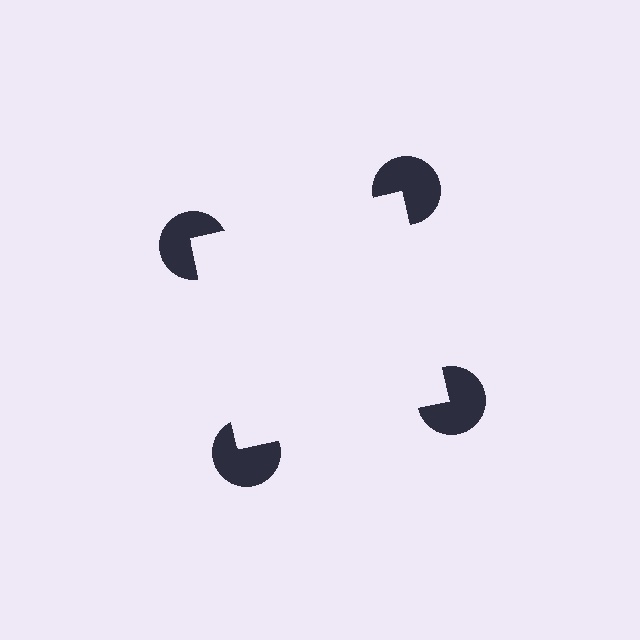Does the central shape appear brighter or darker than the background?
It typically appears slightly brighter than the background, even though no actual brightness change is drawn.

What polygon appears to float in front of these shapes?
An illusory square — its edges are inferred from the aligned wedge cuts in the pac-man discs, not physically drawn.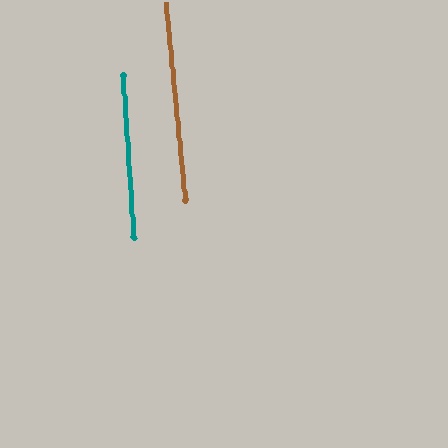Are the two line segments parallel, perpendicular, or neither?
Parallel — their directions differ by only 1.4°.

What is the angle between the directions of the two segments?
Approximately 1 degree.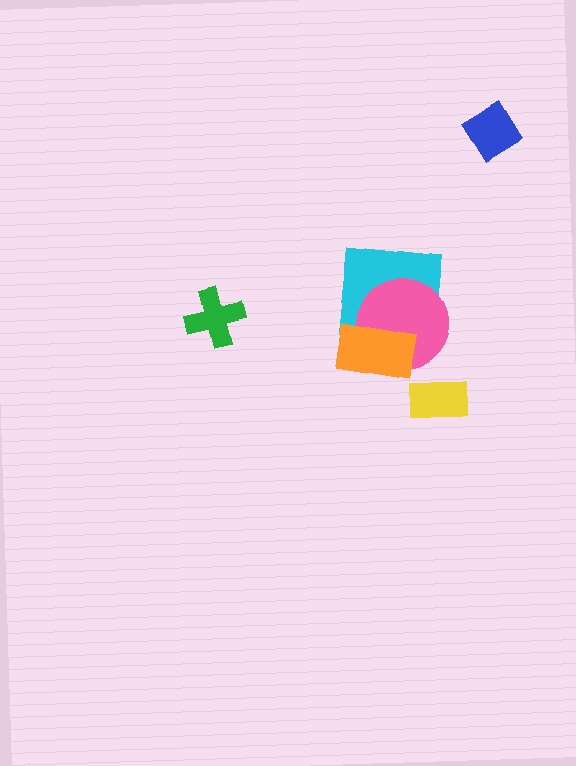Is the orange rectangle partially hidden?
No, no other shape covers it.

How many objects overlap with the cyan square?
2 objects overlap with the cyan square.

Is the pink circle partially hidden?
Yes, it is partially covered by another shape.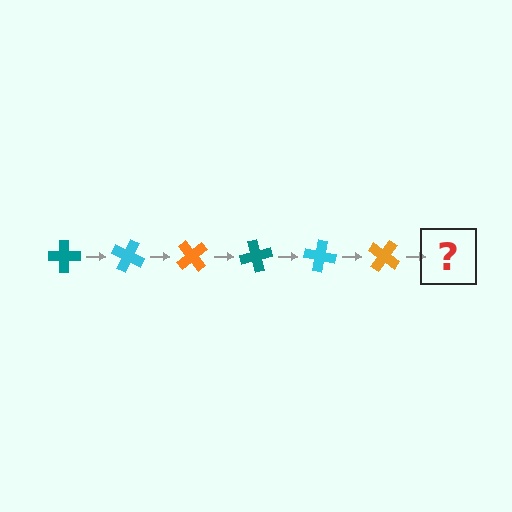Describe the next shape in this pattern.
It should be a teal cross, rotated 150 degrees from the start.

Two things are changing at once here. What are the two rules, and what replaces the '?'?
The two rules are that it rotates 25 degrees each step and the color cycles through teal, cyan, and orange. The '?' should be a teal cross, rotated 150 degrees from the start.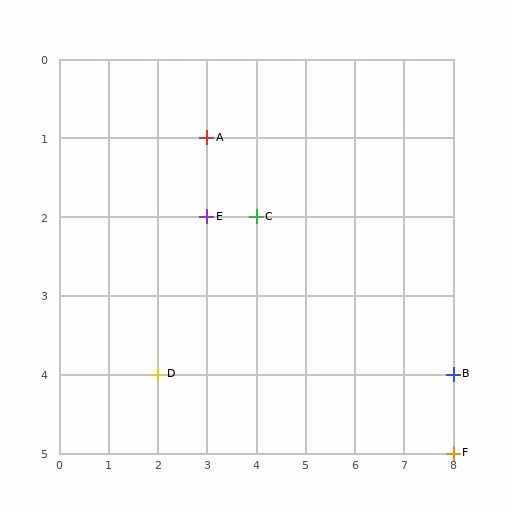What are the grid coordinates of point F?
Point F is at grid coordinates (8, 5).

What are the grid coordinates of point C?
Point C is at grid coordinates (4, 2).